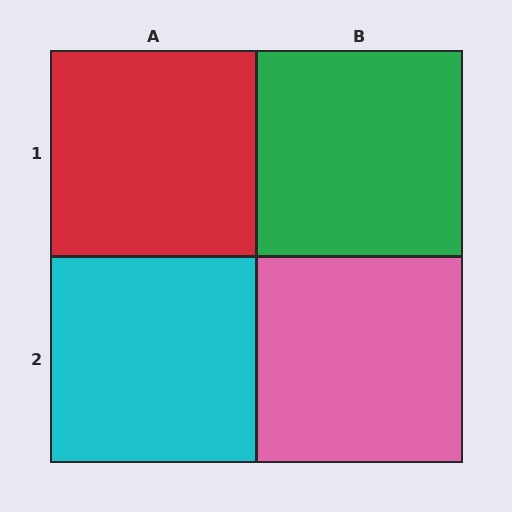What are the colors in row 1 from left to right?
Red, green.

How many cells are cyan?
1 cell is cyan.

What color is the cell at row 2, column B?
Pink.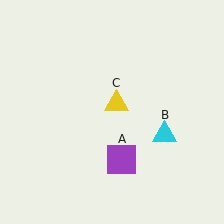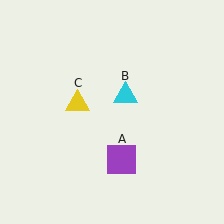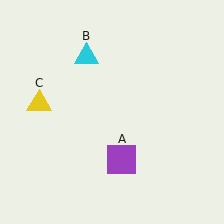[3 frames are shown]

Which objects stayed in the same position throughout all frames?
Purple square (object A) remained stationary.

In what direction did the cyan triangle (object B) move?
The cyan triangle (object B) moved up and to the left.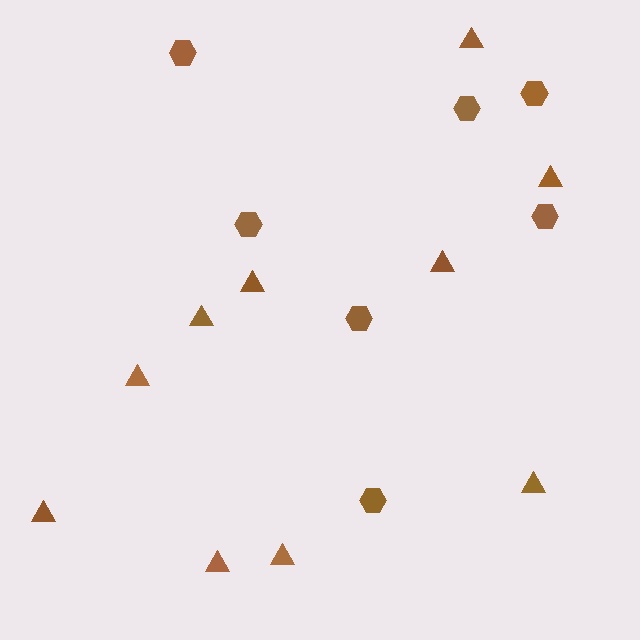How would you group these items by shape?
There are 2 groups: one group of triangles (10) and one group of hexagons (7).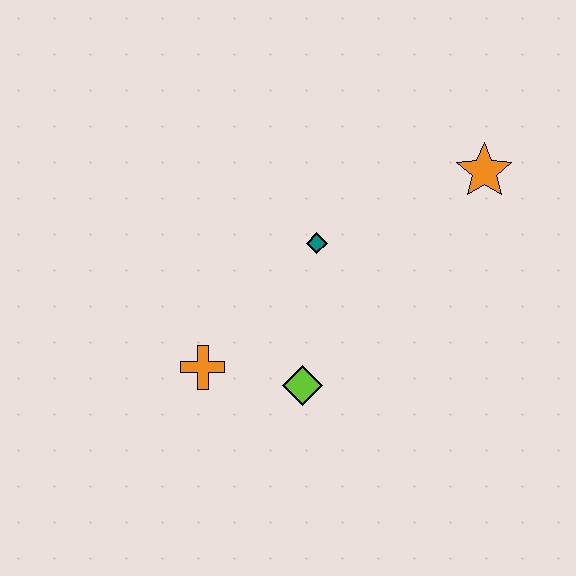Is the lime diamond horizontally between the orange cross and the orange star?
Yes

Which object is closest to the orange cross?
The lime diamond is closest to the orange cross.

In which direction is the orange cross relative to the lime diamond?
The orange cross is to the left of the lime diamond.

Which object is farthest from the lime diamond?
The orange star is farthest from the lime diamond.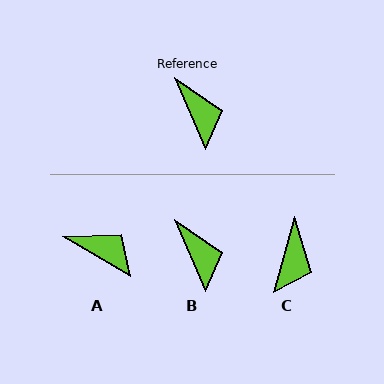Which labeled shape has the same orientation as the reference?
B.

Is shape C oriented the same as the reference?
No, it is off by about 39 degrees.